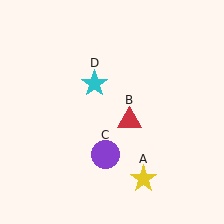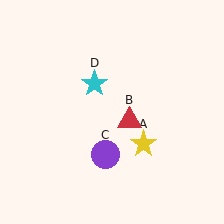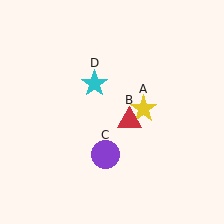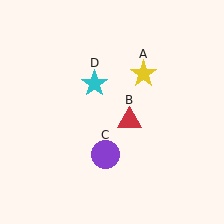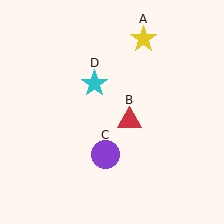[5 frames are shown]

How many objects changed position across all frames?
1 object changed position: yellow star (object A).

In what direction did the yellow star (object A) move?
The yellow star (object A) moved up.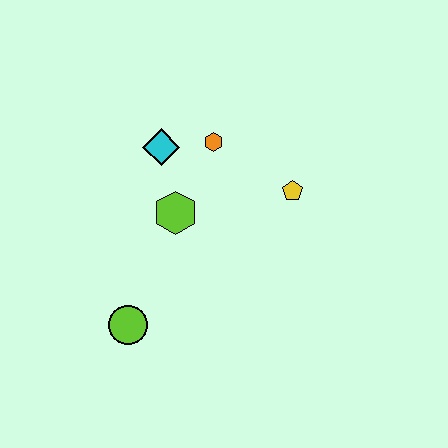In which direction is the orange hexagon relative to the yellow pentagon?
The orange hexagon is to the left of the yellow pentagon.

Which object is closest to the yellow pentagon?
The orange hexagon is closest to the yellow pentagon.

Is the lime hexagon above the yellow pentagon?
No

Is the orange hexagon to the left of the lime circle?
No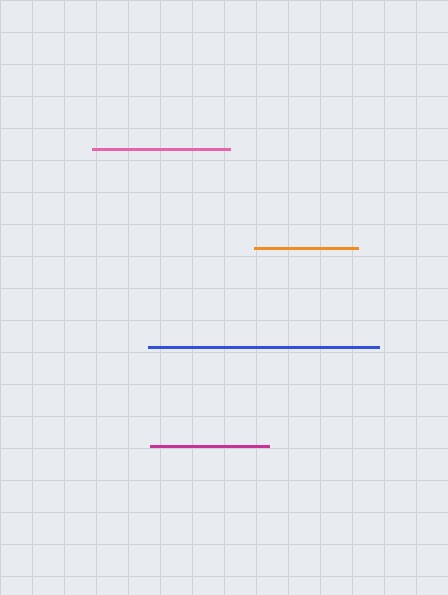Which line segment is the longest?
The blue line is the longest at approximately 232 pixels.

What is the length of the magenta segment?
The magenta segment is approximately 120 pixels long.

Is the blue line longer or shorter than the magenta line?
The blue line is longer than the magenta line.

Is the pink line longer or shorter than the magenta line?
The pink line is longer than the magenta line.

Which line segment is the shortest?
The orange line is the shortest at approximately 104 pixels.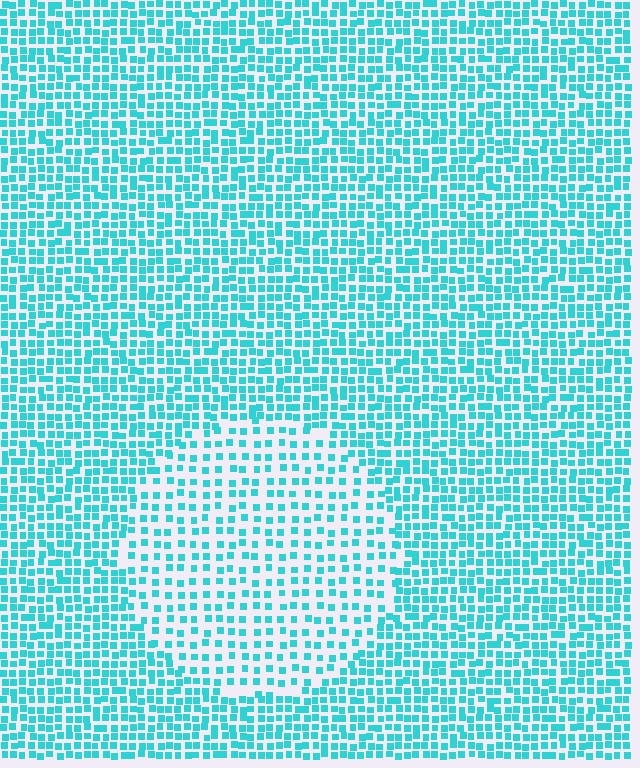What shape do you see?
I see a circle.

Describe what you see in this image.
The image contains small cyan elements arranged at two different densities. A circle-shaped region is visible where the elements are less densely packed than the surrounding area.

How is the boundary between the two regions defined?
The boundary is defined by a change in element density (approximately 1.9x ratio). All elements are the same color, size, and shape.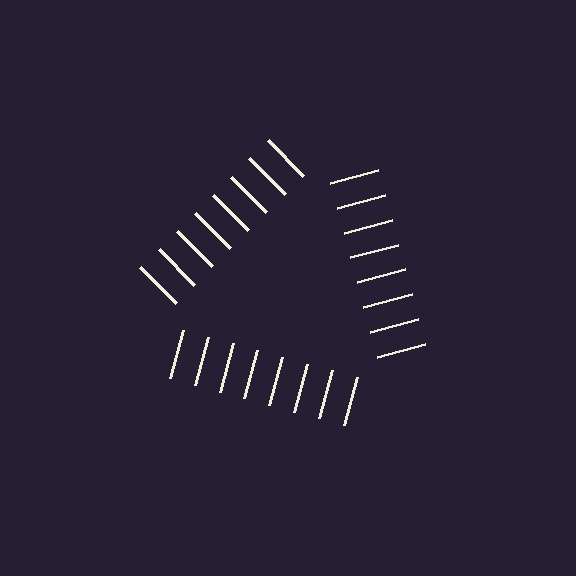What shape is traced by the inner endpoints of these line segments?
An illusory triangle — the line segments terminate on its edges but no continuous stroke is drawn.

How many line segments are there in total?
24 — 8 along each of the 3 edges.